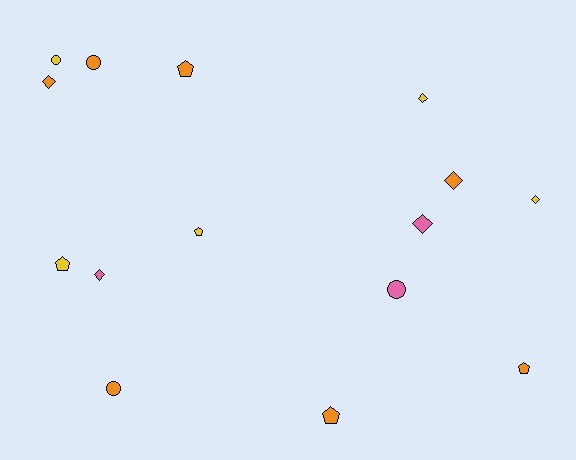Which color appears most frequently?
Orange, with 7 objects.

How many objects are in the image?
There are 15 objects.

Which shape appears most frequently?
Diamond, with 6 objects.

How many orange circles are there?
There are 2 orange circles.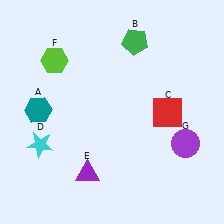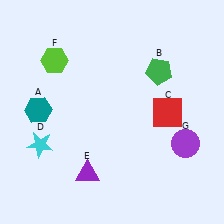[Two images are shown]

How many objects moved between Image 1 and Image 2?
1 object moved between the two images.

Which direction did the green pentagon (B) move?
The green pentagon (B) moved down.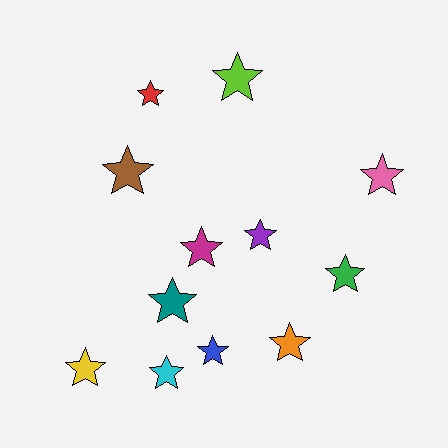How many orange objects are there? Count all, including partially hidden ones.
There is 1 orange object.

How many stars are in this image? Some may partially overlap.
There are 12 stars.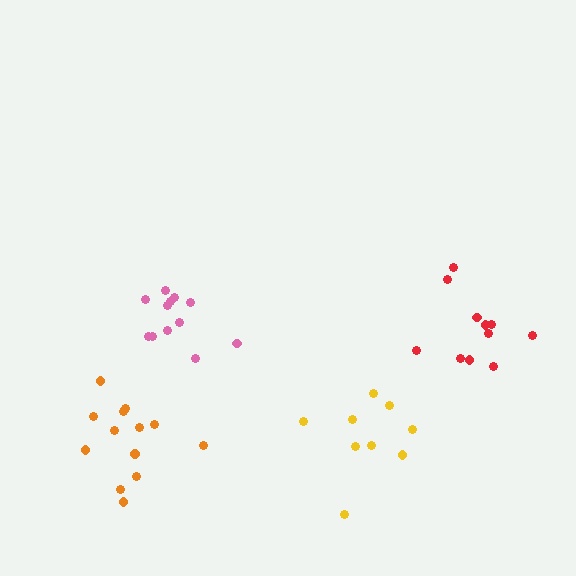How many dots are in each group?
Group 1: 9 dots, Group 2: 11 dots, Group 3: 12 dots, Group 4: 13 dots (45 total).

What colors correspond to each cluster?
The clusters are colored: yellow, red, pink, orange.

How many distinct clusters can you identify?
There are 4 distinct clusters.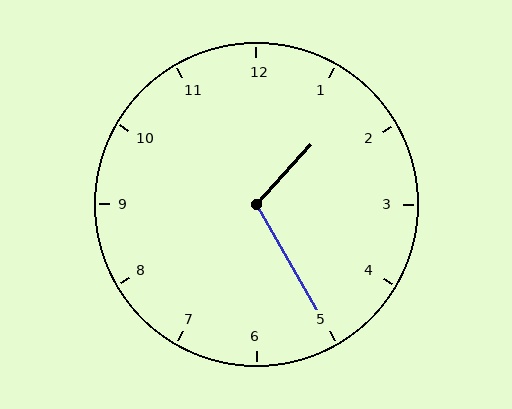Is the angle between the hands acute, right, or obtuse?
It is obtuse.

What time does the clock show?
1:25.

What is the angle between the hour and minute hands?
Approximately 108 degrees.